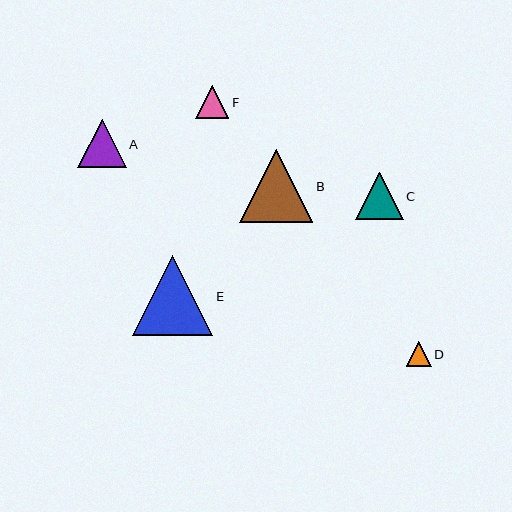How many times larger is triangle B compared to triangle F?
Triangle B is approximately 2.2 times the size of triangle F.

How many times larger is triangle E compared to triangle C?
Triangle E is approximately 1.7 times the size of triangle C.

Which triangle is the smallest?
Triangle D is the smallest with a size of approximately 25 pixels.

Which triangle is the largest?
Triangle E is the largest with a size of approximately 80 pixels.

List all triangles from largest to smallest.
From largest to smallest: E, B, A, C, F, D.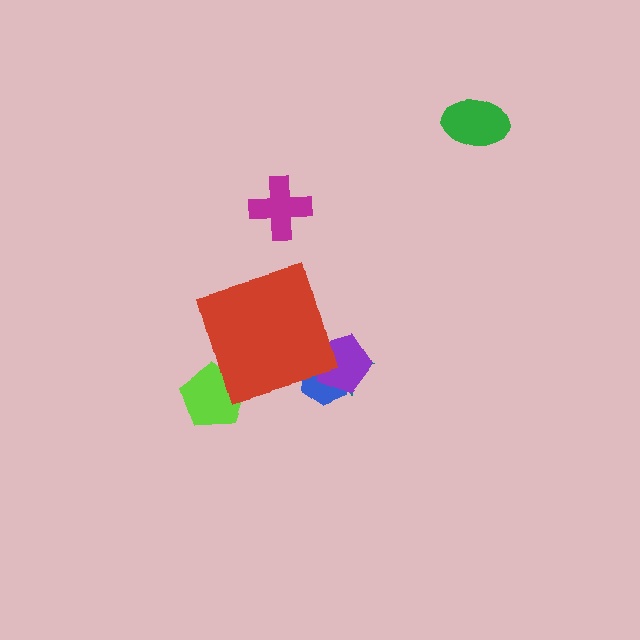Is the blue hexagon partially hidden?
Yes, the blue hexagon is partially hidden behind the red diamond.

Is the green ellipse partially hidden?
No, the green ellipse is fully visible.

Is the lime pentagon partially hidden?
Yes, the lime pentagon is partially hidden behind the red diamond.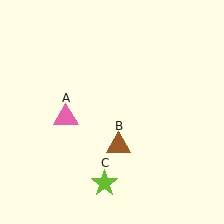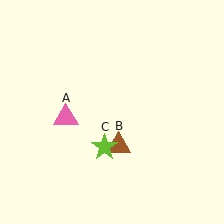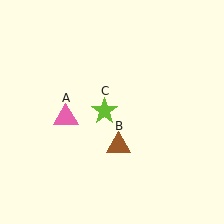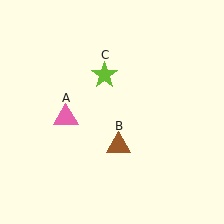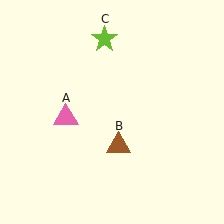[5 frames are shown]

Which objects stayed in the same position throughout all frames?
Pink triangle (object A) and brown triangle (object B) remained stationary.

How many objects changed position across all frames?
1 object changed position: lime star (object C).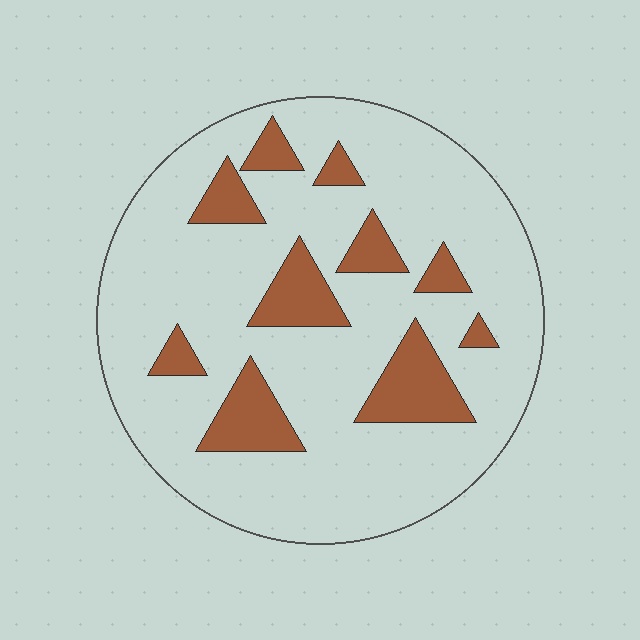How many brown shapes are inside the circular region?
10.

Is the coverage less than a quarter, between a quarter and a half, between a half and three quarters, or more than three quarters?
Less than a quarter.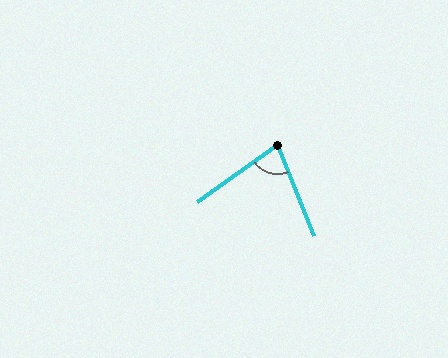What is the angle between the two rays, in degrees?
Approximately 77 degrees.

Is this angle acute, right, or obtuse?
It is acute.